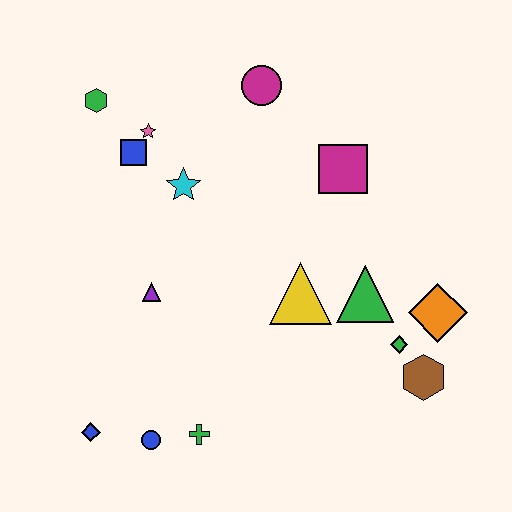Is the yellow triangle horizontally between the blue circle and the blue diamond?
No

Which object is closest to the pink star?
The blue square is closest to the pink star.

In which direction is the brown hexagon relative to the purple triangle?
The brown hexagon is to the right of the purple triangle.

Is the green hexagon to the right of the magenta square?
No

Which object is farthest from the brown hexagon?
The green hexagon is farthest from the brown hexagon.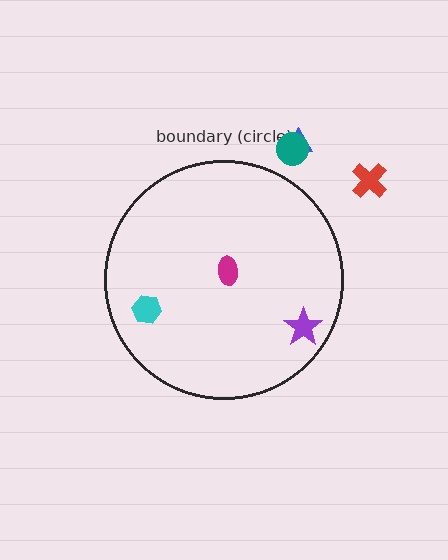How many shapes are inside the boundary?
3 inside, 3 outside.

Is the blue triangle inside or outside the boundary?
Outside.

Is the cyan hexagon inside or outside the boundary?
Inside.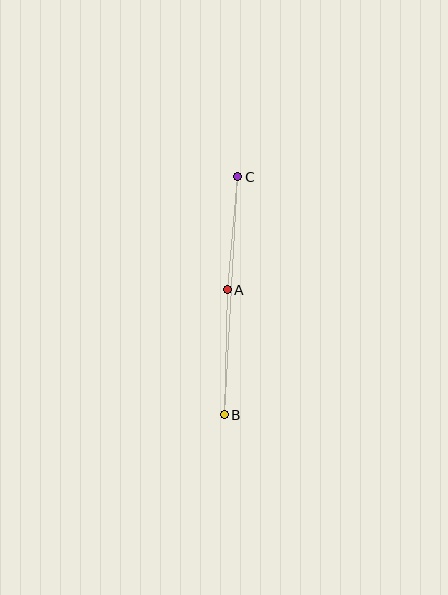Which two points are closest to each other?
Points A and C are closest to each other.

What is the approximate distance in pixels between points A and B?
The distance between A and B is approximately 125 pixels.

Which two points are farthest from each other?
Points B and C are farthest from each other.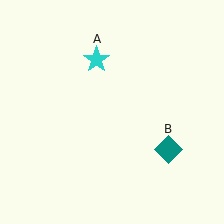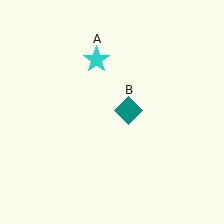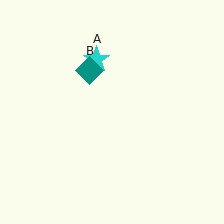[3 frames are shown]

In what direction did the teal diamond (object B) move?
The teal diamond (object B) moved up and to the left.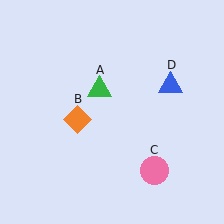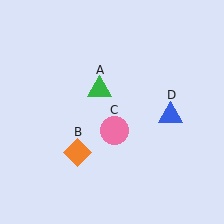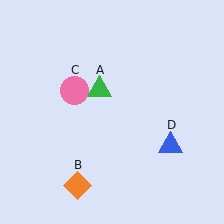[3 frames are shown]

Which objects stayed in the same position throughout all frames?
Green triangle (object A) remained stationary.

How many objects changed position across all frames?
3 objects changed position: orange diamond (object B), pink circle (object C), blue triangle (object D).